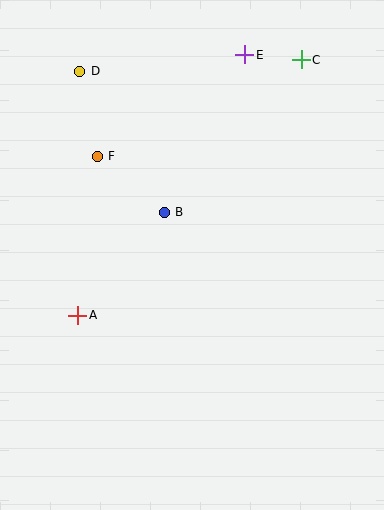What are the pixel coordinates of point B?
Point B is at (164, 212).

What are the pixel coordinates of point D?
Point D is at (80, 71).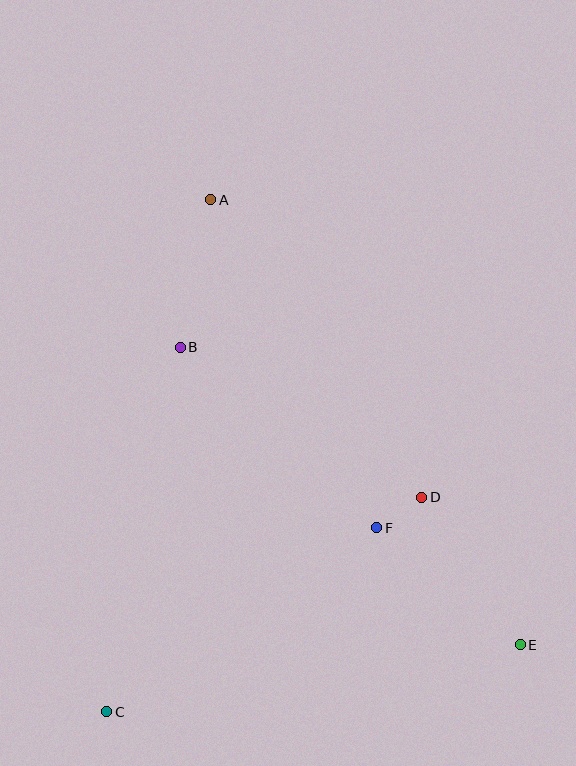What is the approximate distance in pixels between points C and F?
The distance between C and F is approximately 327 pixels.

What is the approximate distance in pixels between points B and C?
The distance between B and C is approximately 372 pixels.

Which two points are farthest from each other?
Points A and E are farthest from each other.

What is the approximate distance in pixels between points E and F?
The distance between E and F is approximately 185 pixels.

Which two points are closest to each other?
Points D and F are closest to each other.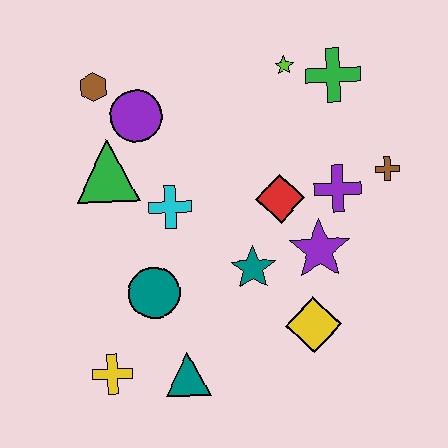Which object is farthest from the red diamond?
The yellow cross is farthest from the red diamond.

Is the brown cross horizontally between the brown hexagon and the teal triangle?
No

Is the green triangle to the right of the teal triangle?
No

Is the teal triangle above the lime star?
No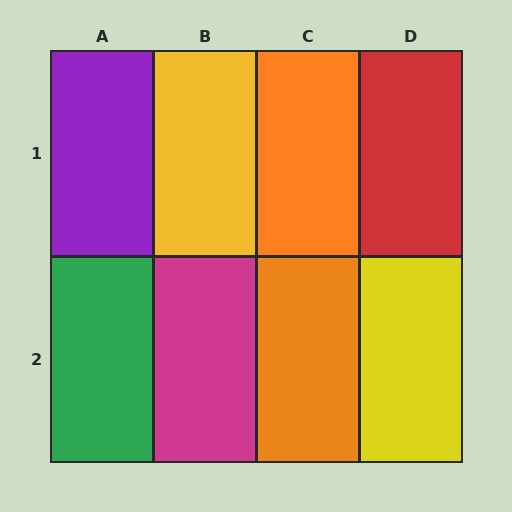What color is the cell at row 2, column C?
Orange.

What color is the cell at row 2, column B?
Magenta.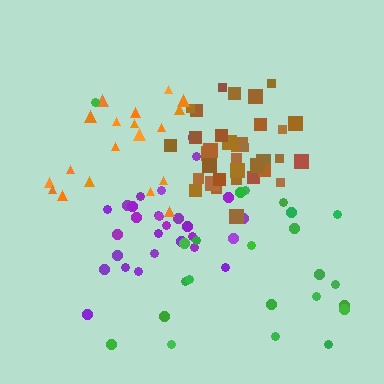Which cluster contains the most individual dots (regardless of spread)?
Brown (35).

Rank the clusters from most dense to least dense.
brown, purple, orange, green.